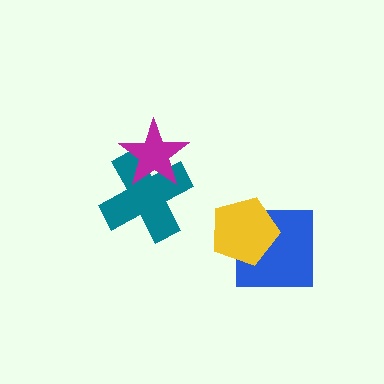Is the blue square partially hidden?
Yes, it is partially covered by another shape.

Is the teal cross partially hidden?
Yes, it is partially covered by another shape.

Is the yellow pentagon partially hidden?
No, no other shape covers it.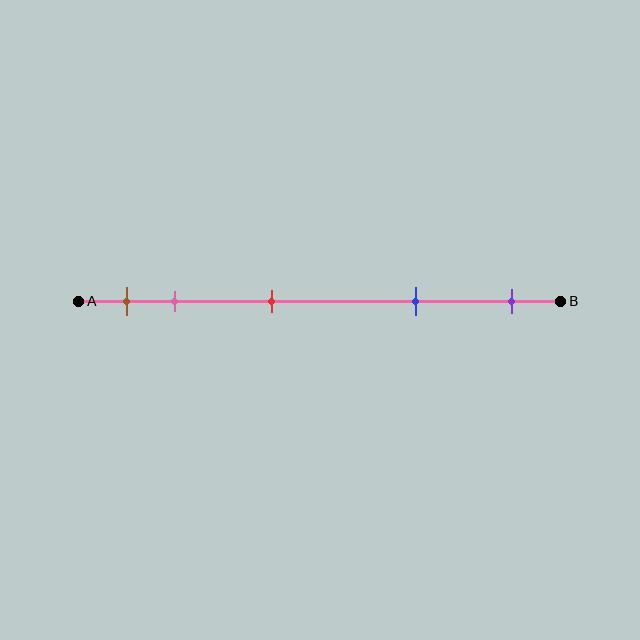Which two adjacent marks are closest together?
The brown and pink marks are the closest adjacent pair.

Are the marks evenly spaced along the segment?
No, the marks are not evenly spaced.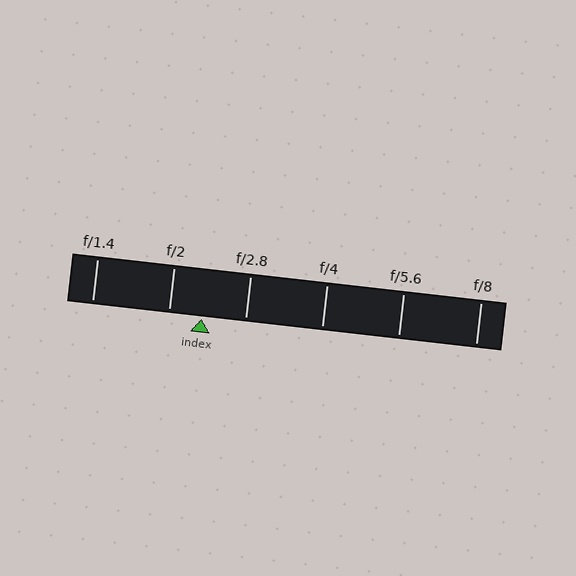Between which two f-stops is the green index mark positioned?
The index mark is between f/2 and f/2.8.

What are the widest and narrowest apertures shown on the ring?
The widest aperture shown is f/1.4 and the narrowest is f/8.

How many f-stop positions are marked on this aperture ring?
There are 6 f-stop positions marked.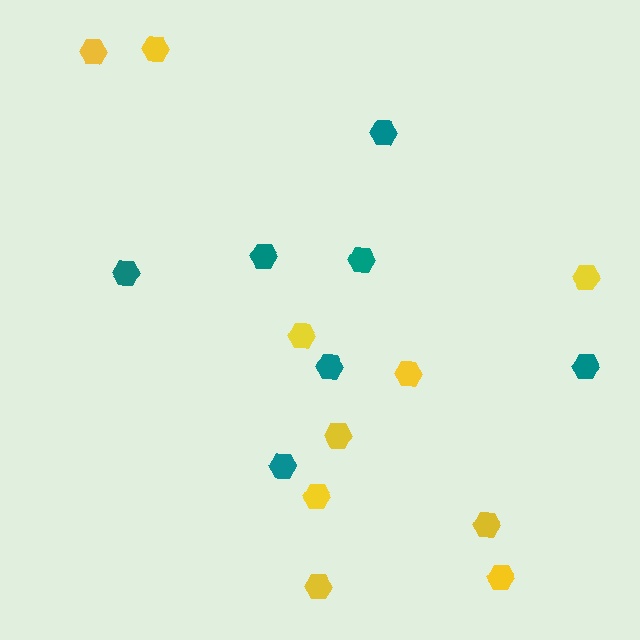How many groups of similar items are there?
There are 2 groups: one group of yellow hexagons (10) and one group of teal hexagons (7).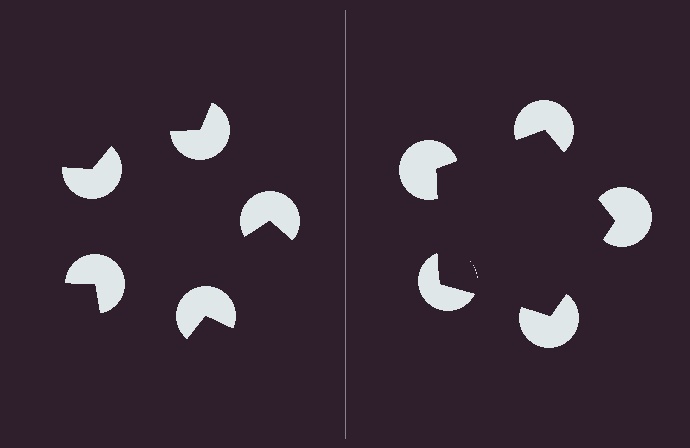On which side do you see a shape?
An illusory pentagon appears on the right side. On the left side the wedge cuts are rotated, so no coherent shape forms.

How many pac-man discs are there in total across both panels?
10 — 5 on each side.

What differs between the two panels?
The pac-man discs are positioned identically on both sides; only the wedge orientations differ. On the right they align to a pentagon; on the left they are misaligned.